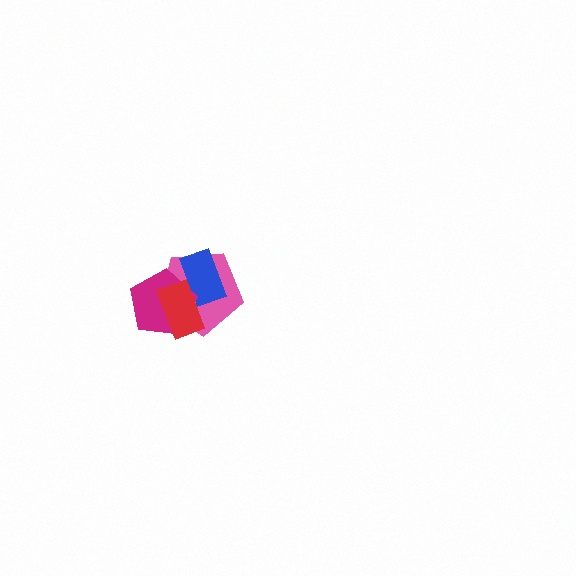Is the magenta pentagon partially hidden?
Yes, it is partially covered by another shape.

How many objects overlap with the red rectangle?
3 objects overlap with the red rectangle.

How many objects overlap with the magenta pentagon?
3 objects overlap with the magenta pentagon.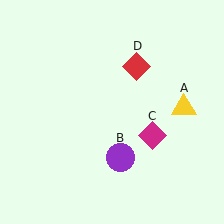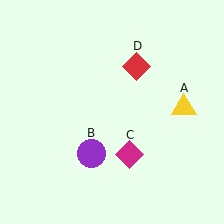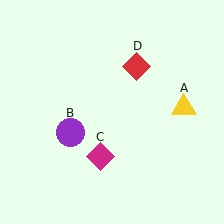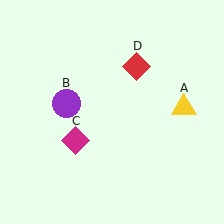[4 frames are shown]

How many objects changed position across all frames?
2 objects changed position: purple circle (object B), magenta diamond (object C).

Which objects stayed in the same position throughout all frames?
Yellow triangle (object A) and red diamond (object D) remained stationary.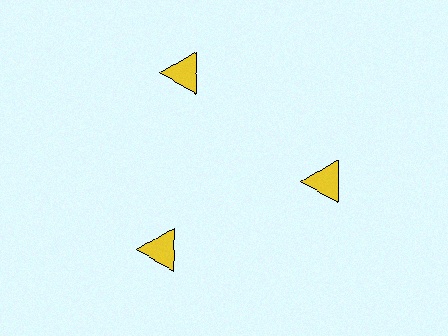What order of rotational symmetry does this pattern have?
This pattern has 3-fold rotational symmetry.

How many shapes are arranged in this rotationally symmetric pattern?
There are 3 shapes, arranged in 3 groups of 1.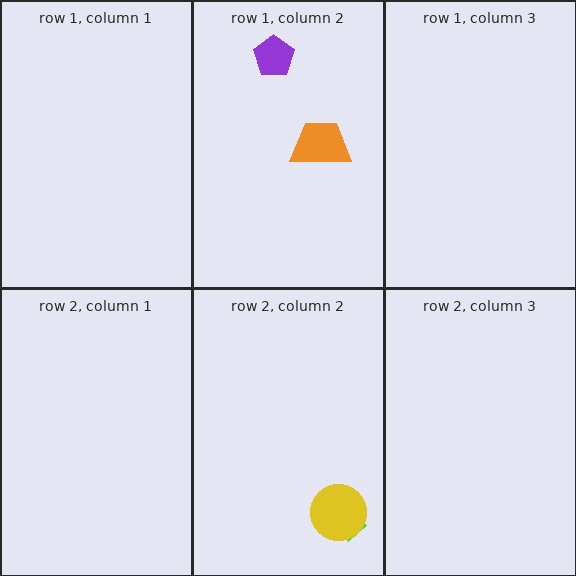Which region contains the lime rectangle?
The row 2, column 2 region.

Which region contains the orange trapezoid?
The row 1, column 2 region.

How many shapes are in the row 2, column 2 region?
2.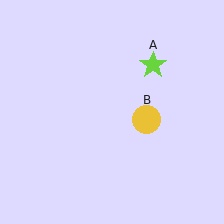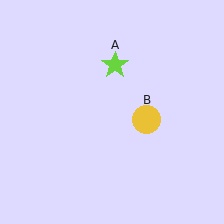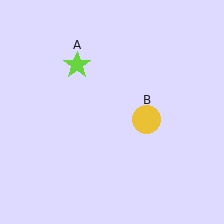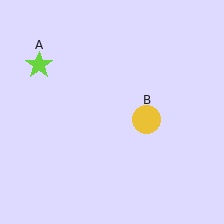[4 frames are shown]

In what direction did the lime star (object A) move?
The lime star (object A) moved left.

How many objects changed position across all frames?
1 object changed position: lime star (object A).